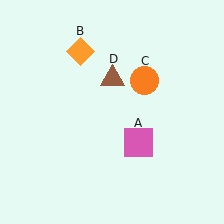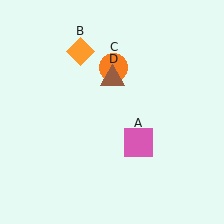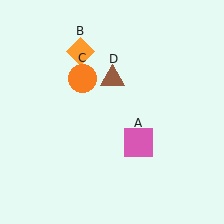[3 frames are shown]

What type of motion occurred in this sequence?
The orange circle (object C) rotated counterclockwise around the center of the scene.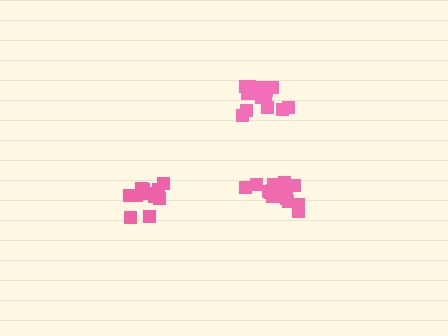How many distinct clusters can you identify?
There are 3 distinct clusters.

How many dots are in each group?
Group 1: 18 dots, Group 2: 14 dots, Group 3: 14 dots (46 total).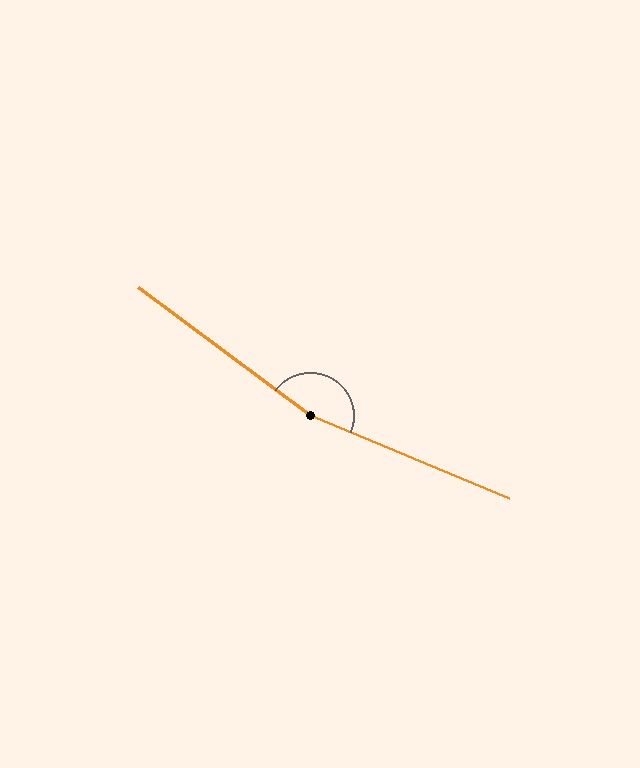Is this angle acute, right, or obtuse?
It is obtuse.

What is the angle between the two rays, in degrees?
Approximately 166 degrees.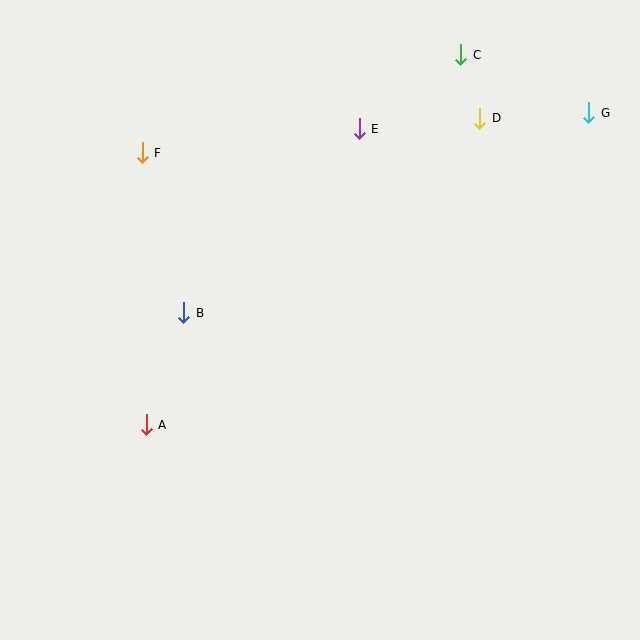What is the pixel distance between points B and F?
The distance between B and F is 165 pixels.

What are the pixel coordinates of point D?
Point D is at (480, 118).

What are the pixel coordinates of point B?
Point B is at (184, 313).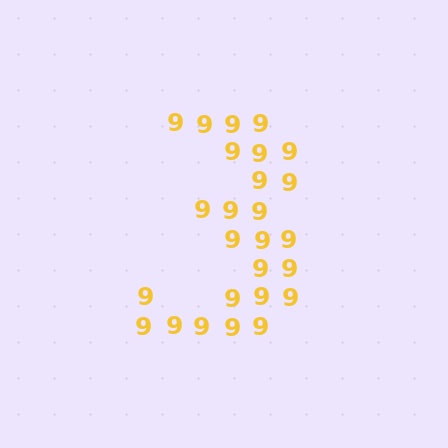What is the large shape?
The large shape is the digit 3.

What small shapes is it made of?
It is made of small digit 9's.